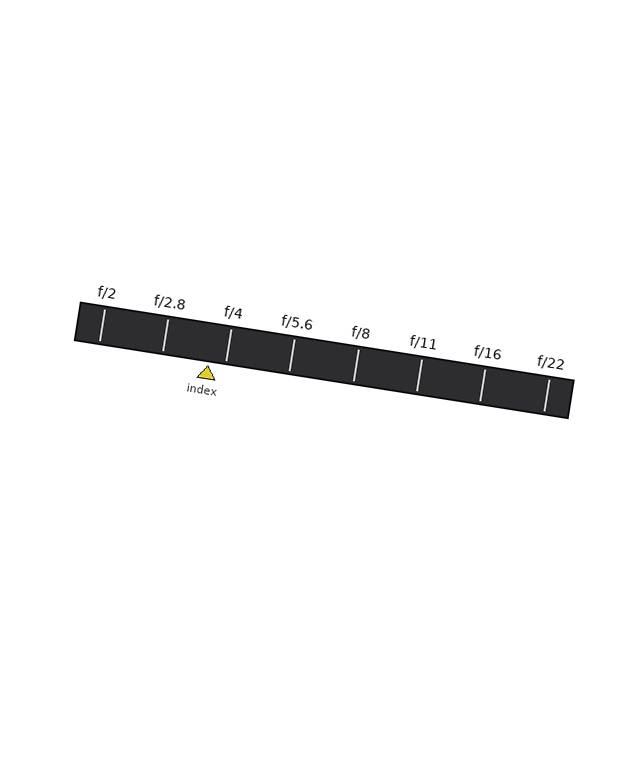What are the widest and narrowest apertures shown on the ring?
The widest aperture shown is f/2 and the narrowest is f/22.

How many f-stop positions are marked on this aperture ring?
There are 8 f-stop positions marked.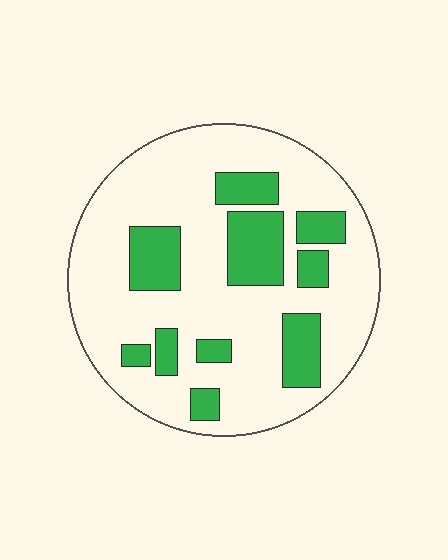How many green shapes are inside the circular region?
10.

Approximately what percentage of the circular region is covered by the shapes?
Approximately 25%.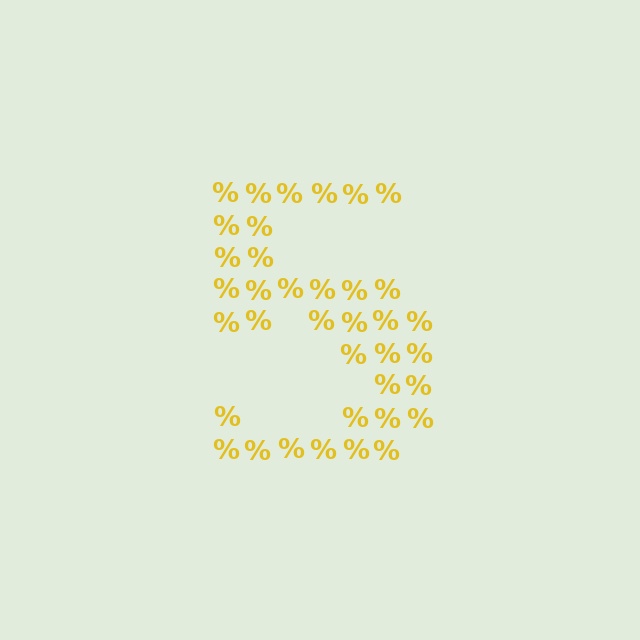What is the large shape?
The large shape is the digit 5.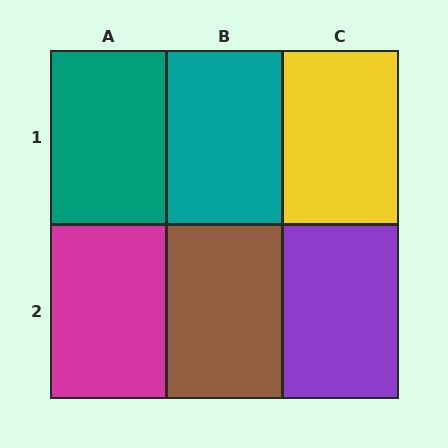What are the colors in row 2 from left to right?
Magenta, brown, purple.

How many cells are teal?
2 cells are teal.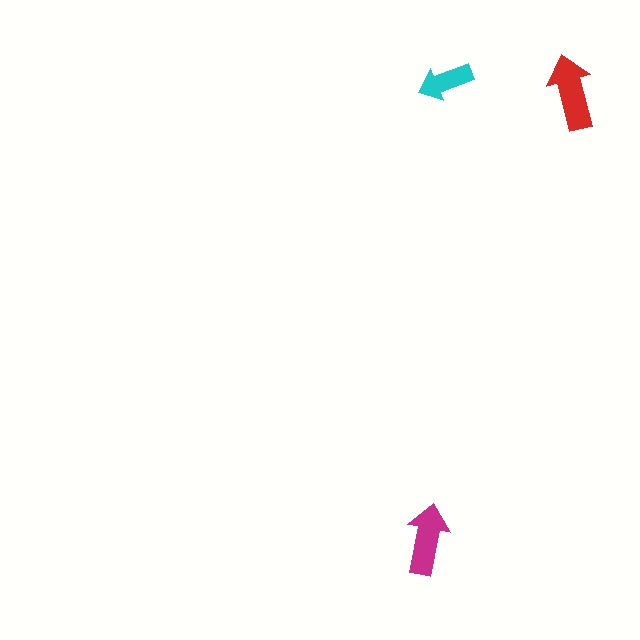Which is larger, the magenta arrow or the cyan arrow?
The magenta one.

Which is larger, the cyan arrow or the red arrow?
The red one.